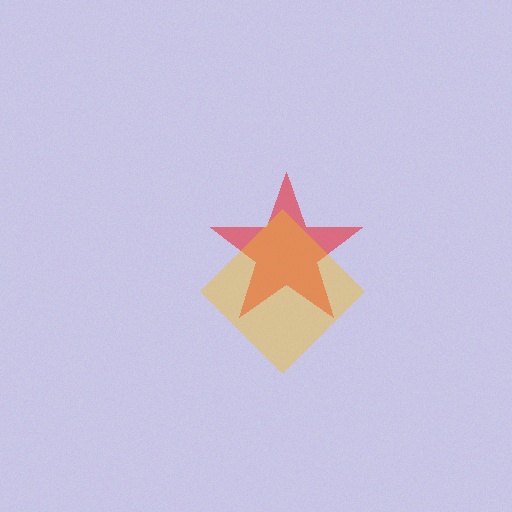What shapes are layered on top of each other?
The layered shapes are: a red star, a yellow diamond.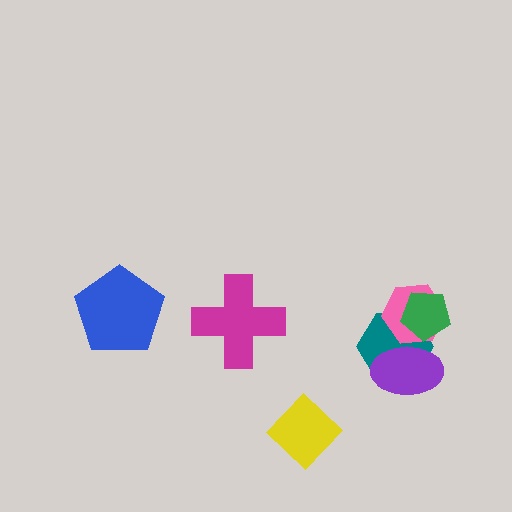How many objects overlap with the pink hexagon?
3 objects overlap with the pink hexagon.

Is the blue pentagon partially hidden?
No, no other shape covers it.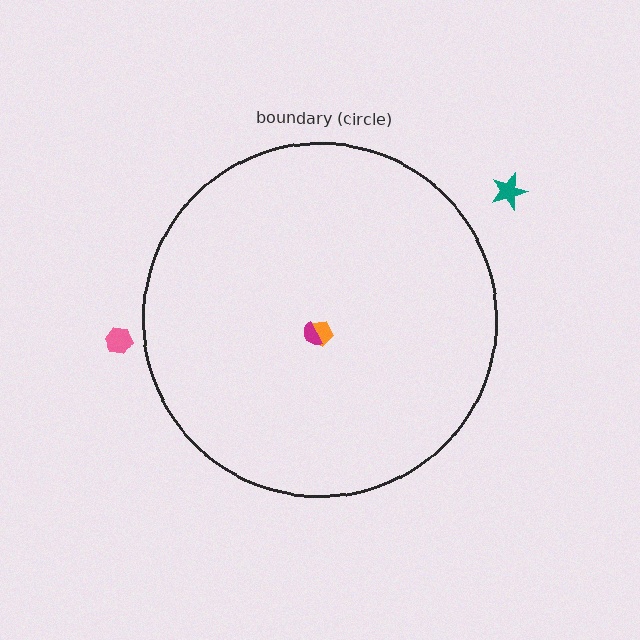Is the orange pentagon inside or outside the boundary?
Inside.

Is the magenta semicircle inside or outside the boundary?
Inside.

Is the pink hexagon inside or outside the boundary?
Outside.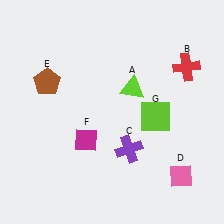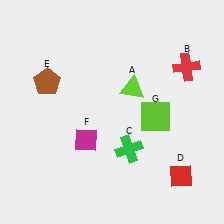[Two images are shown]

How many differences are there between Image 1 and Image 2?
There are 2 differences between the two images.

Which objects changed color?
C changed from purple to green. D changed from pink to red.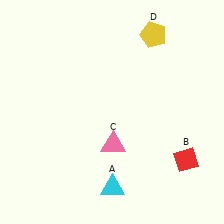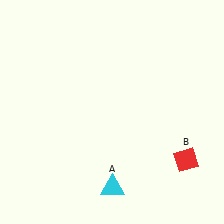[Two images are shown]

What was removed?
The yellow pentagon (D), the pink triangle (C) were removed in Image 2.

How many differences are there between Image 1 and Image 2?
There are 2 differences between the two images.